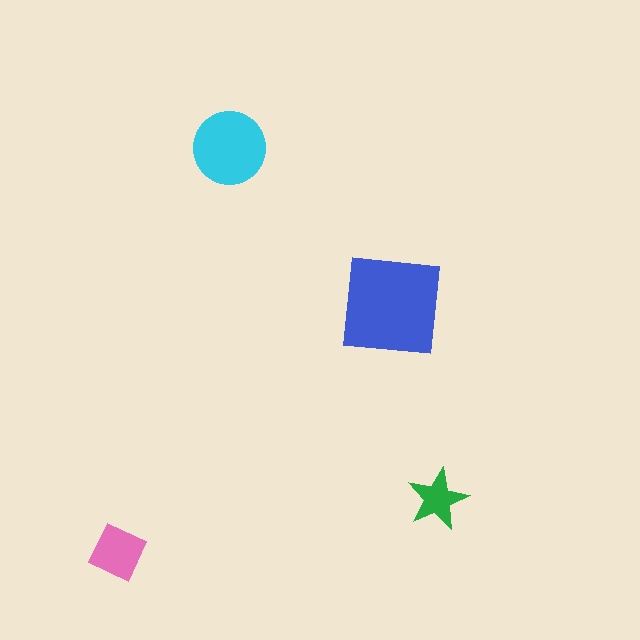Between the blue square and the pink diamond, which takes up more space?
The blue square.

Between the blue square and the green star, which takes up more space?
The blue square.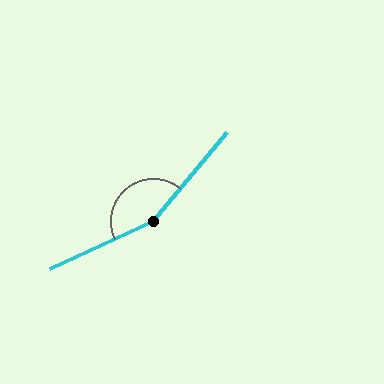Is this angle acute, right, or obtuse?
It is obtuse.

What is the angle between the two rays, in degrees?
Approximately 155 degrees.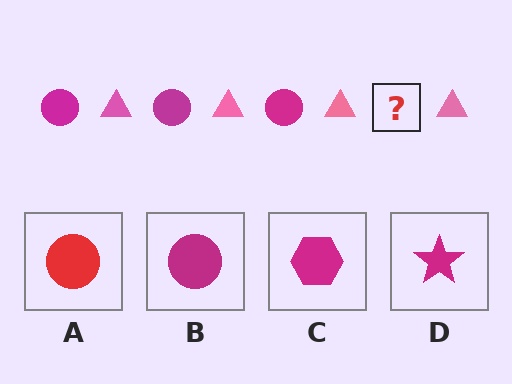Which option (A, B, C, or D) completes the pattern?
B.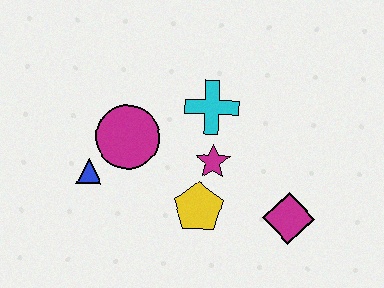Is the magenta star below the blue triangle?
No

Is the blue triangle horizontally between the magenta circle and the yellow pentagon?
No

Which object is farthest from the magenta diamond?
The blue triangle is farthest from the magenta diamond.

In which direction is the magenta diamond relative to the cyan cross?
The magenta diamond is below the cyan cross.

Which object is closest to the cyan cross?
The magenta star is closest to the cyan cross.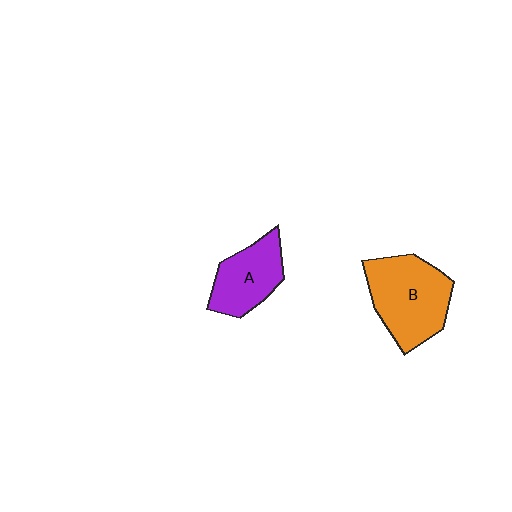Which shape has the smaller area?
Shape A (purple).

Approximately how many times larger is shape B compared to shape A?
Approximately 1.4 times.